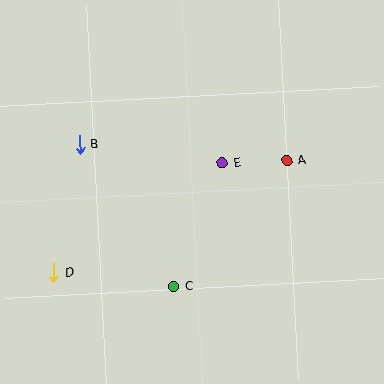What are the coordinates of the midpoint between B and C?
The midpoint between B and C is at (127, 216).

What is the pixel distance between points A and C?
The distance between A and C is 170 pixels.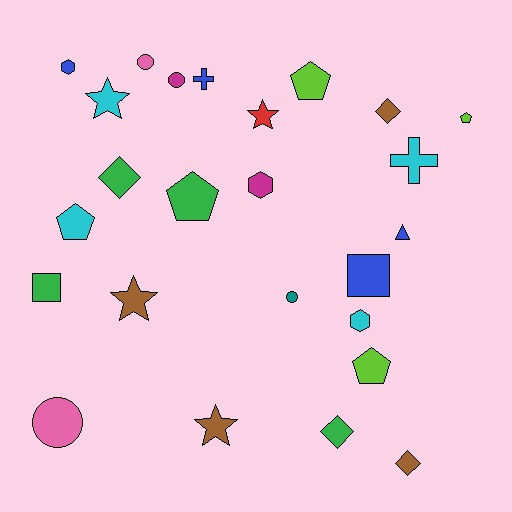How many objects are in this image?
There are 25 objects.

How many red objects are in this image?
There is 1 red object.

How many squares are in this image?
There are 2 squares.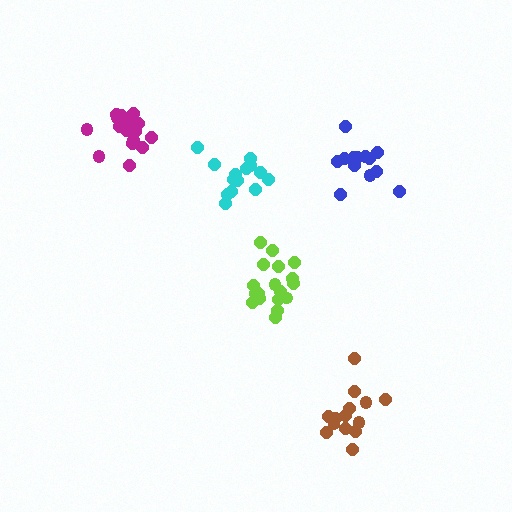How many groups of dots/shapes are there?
There are 5 groups.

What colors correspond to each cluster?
The clusters are colored: lime, cyan, brown, magenta, blue.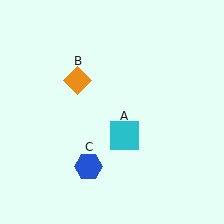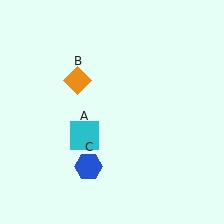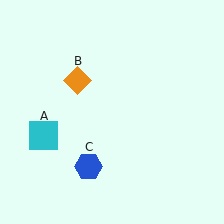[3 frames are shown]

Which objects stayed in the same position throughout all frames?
Orange diamond (object B) and blue hexagon (object C) remained stationary.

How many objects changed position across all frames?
1 object changed position: cyan square (object A).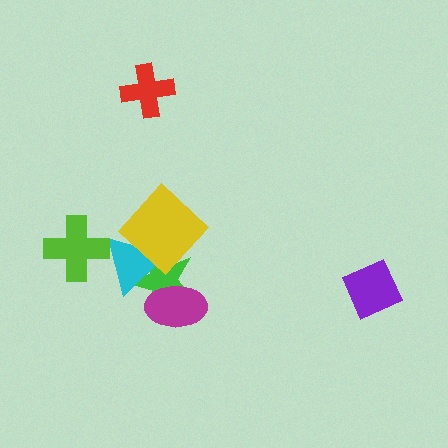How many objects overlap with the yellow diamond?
2 objects overlap with the yellow diamond.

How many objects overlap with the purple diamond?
0 objects overlap with the purple diamond.